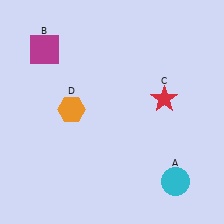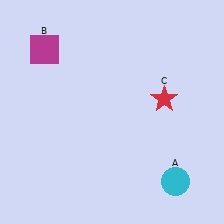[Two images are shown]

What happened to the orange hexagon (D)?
The orange hexagon (D) was removed in Image 2. It was in the top-left area of Image 1.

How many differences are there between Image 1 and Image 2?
There is 1 difference between the two images.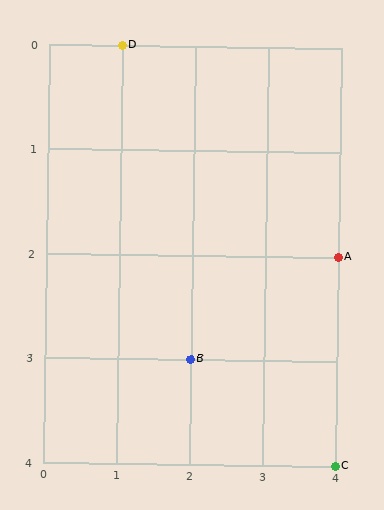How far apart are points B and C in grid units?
Points B and C are 2 columns and 1 row apart (about 2.2 grid units diagonally).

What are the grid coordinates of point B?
Point B is at grid coordinates (2, 3).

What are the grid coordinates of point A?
Point A is at grid coordinates (4, 2).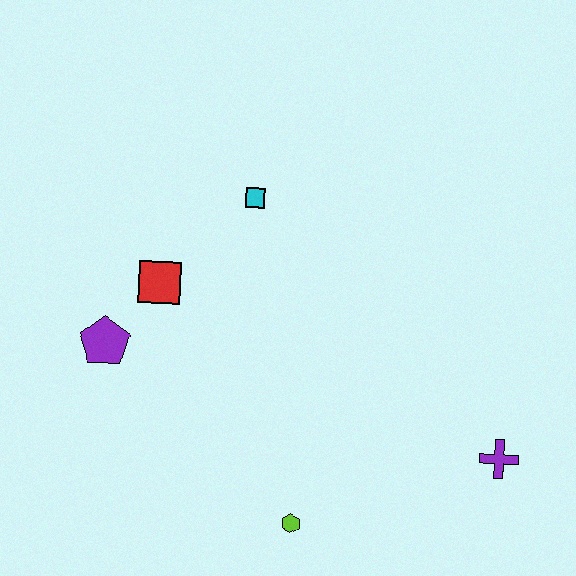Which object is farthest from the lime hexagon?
The cyan square is farthest from the lime hexagon.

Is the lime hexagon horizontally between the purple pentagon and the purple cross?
Yes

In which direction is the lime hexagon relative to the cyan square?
The lime hexagon is below the cyan square.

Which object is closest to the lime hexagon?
The purple cross is closest to the lime hexagon.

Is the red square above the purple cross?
Yes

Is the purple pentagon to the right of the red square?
No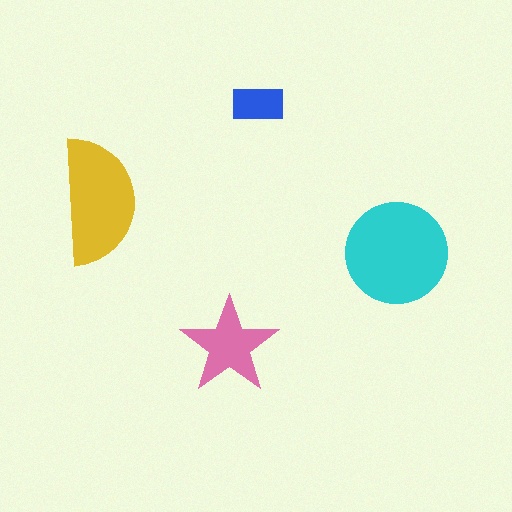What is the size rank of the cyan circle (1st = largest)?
1st.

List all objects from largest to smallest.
The cyan circle, the yellow semicircle, the pink star, the blue rectangle.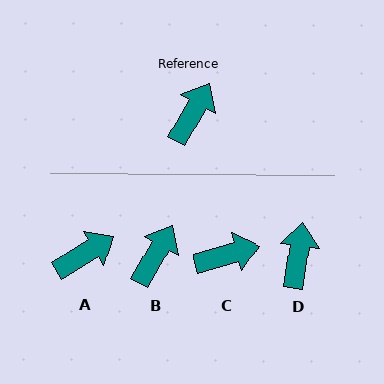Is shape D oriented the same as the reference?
No, it is off by about 22 degrees.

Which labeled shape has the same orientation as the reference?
B.